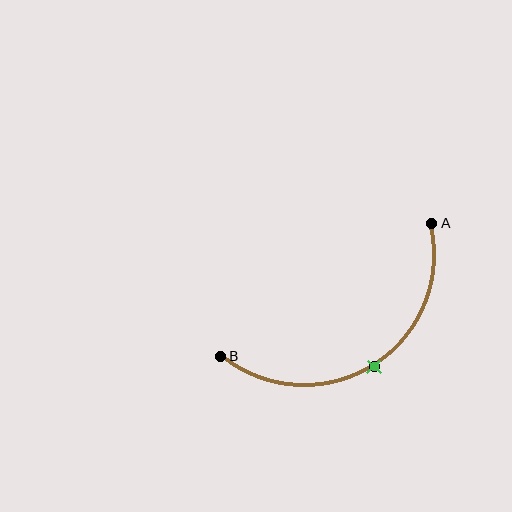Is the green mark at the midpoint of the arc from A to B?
Yes. The green mark lies on the arc at equal arc-length from both A and B — it is the arc midpoint.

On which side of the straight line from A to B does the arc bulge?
The arc bulges below the straight line connecting A and B.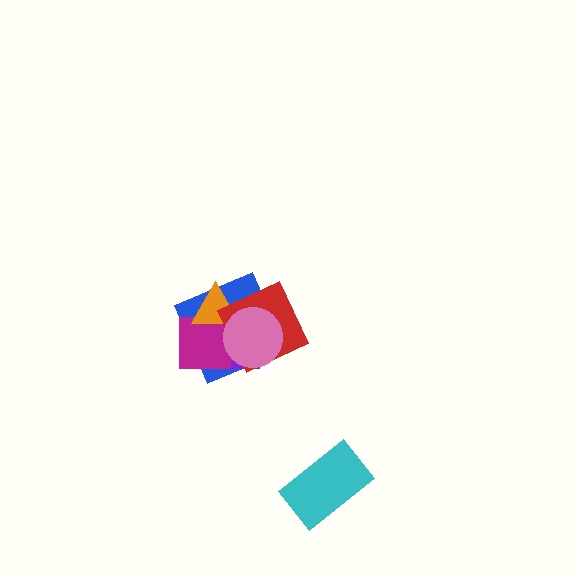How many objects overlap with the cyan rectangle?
0 objects overlap with the cyan rectangle.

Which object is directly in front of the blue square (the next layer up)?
The purple rectangle is directly in front of the blue square.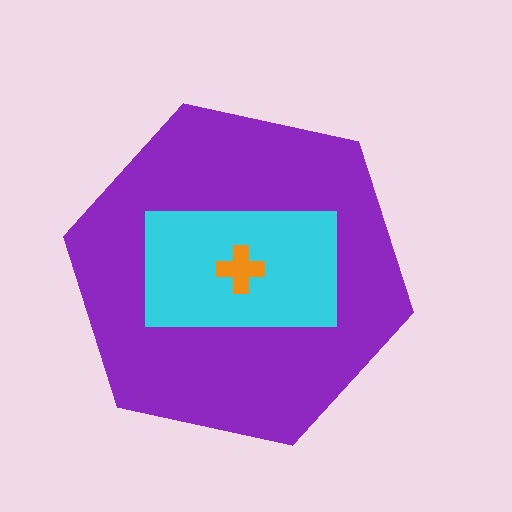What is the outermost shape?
The purple hexagon.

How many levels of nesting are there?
3.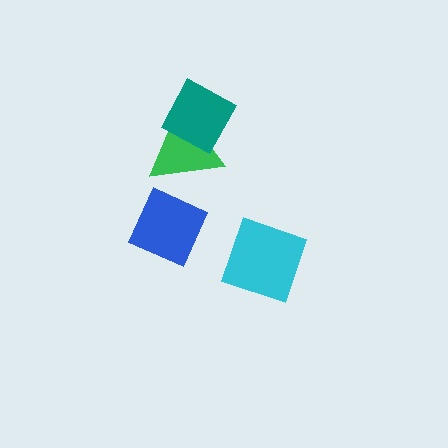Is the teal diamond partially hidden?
No, no other shape covers it.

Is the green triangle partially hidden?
Yes, it is partially covered by another shape.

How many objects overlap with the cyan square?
0 objects overlap with the cyan square.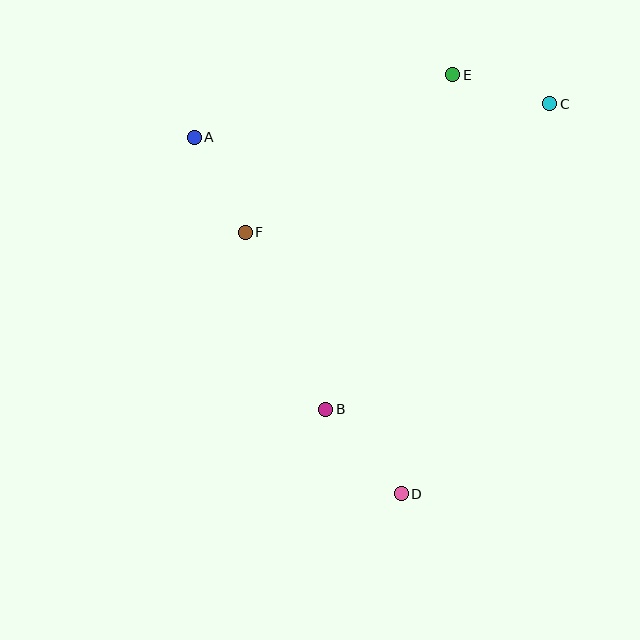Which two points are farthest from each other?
Points D and E are farthest from each other.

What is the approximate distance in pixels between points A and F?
The distance between A and F is approximately 107 pixels.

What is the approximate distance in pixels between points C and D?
The distance between C and D is approximately 417 pixels.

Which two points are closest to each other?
Points C and E are closest to each other.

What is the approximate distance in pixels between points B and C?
The distance between B and C is approximately 378 pixels.